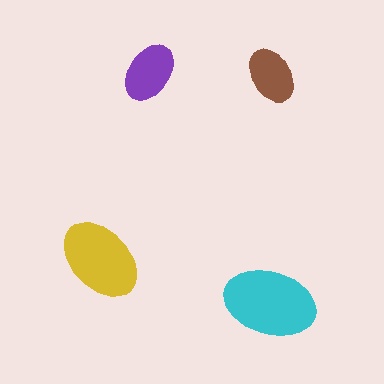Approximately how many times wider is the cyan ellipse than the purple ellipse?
About 1.5 times wider.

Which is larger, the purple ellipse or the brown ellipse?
The purple one.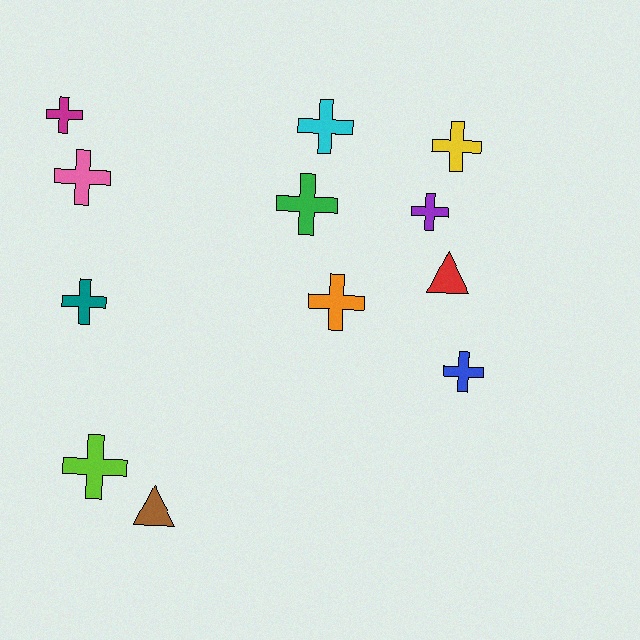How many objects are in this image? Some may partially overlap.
There are 12 objects.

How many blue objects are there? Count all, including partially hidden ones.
There is 1 blue object.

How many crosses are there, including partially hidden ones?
There are 10 crosses.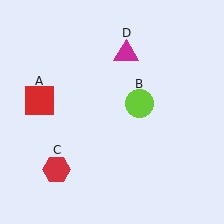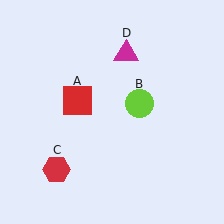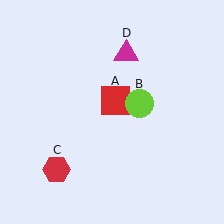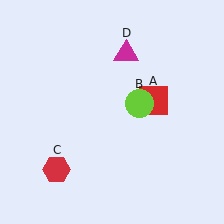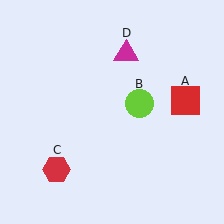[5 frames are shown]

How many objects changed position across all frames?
1 object changed position: red square (object A).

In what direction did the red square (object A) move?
The red square (object A) moved right.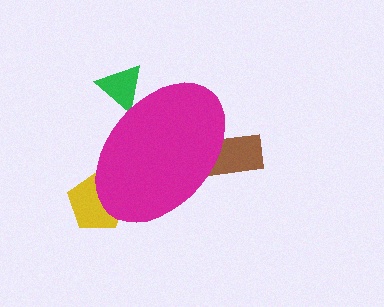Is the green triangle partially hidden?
Yes, the green triangle is partially hidden behind the magenta ellipse.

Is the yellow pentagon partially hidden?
Yes, the yellow pentagon is partially hidden behind the magenta ellipse.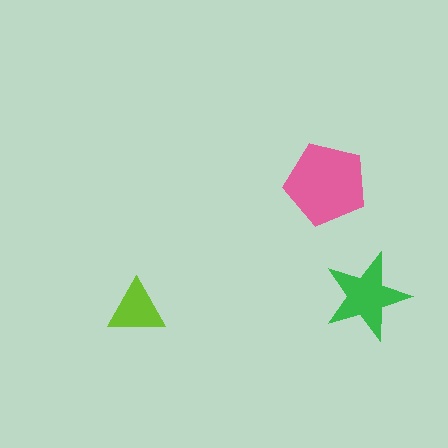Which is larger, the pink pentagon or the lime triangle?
The pink pentagon.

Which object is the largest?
The pink pentagon.